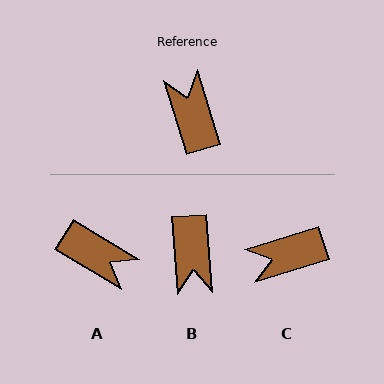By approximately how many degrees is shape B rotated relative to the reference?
Approximately 167 degrees counter-clockwise.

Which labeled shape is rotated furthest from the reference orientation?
B, about 167 degrees away.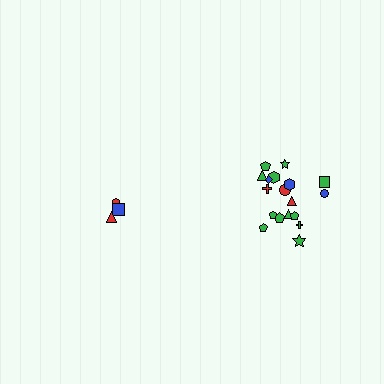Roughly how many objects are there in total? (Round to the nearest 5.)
Roughly 20 objects in total.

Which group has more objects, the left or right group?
The right group.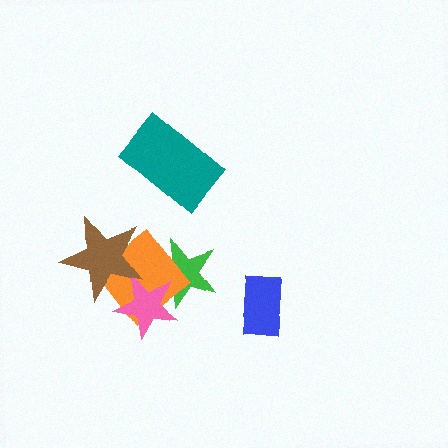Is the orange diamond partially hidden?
Yes, it is partially covered by another shape.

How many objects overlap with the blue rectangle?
0 objects overlap with the blue rectangle.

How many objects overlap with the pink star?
3 objects overlap with the pink star.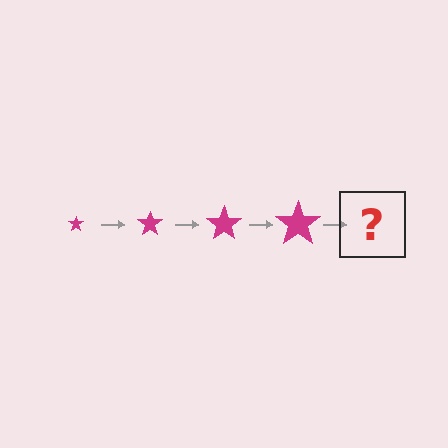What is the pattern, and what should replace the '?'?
The pattern is that the star gets progressively larger each step. The '?' should be a magenta star, larger than the previous one.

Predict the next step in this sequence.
The next step is a magenta star, larger than the previous one.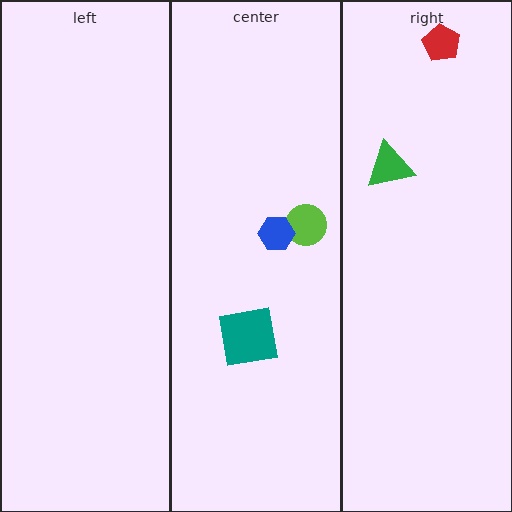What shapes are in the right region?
The red pentagon, the green triangle.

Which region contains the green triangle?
The right region.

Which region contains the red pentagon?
The right region.